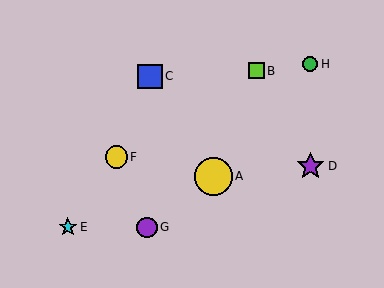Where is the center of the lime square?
The center of the lime square is at (256, 71).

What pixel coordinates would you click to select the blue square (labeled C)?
Click at (150, 76) to select the blue square C.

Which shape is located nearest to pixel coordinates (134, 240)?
The purple circle (labeled G) at (147, 227) is nearest to that location.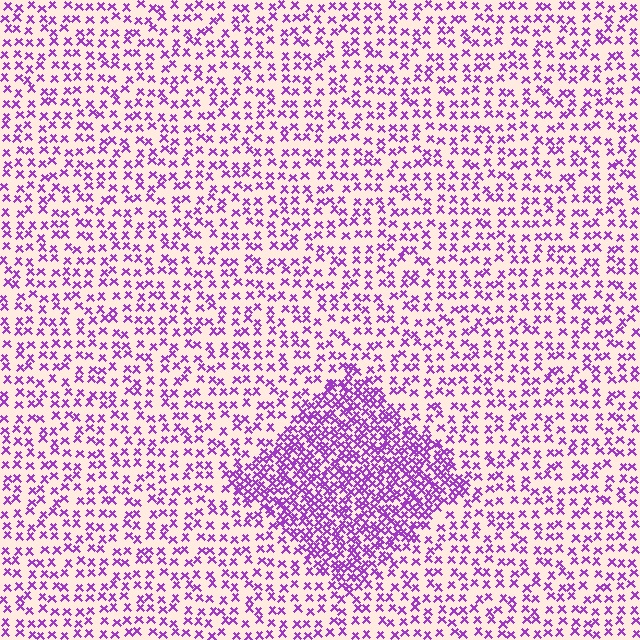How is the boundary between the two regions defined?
The boundary is defined by a change in element density (approximately 2.4x ratio). All elements are the same color, size, and shape.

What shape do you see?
I see a diamond.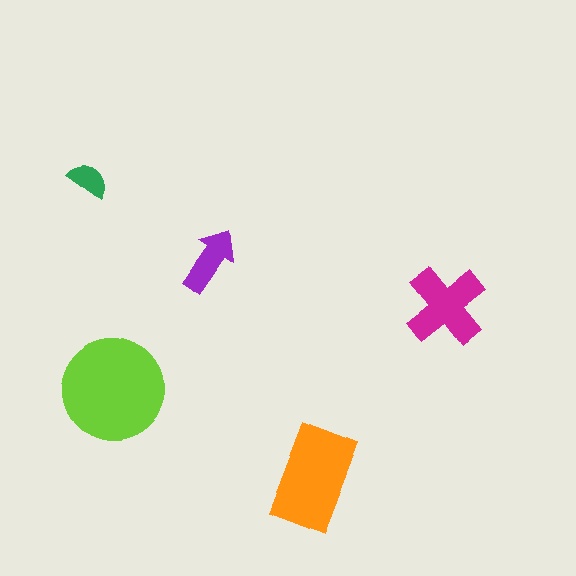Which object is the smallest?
The green semicircle.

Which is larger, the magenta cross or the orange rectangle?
The orange rectangle.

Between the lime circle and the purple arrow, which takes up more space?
The lime circle.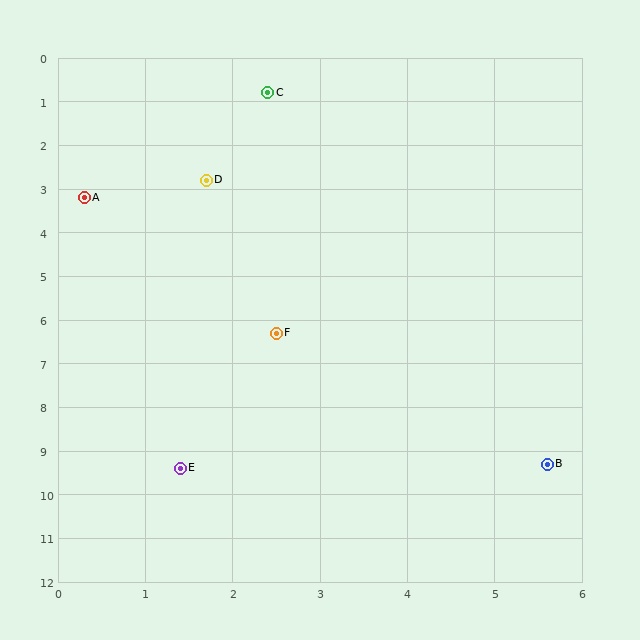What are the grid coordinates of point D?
Point D is at approximately (1.7, 2.8).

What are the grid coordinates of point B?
Point B is at approximately (5.6, 9.3).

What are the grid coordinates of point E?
Point E is at approximately (1.4, 9.4).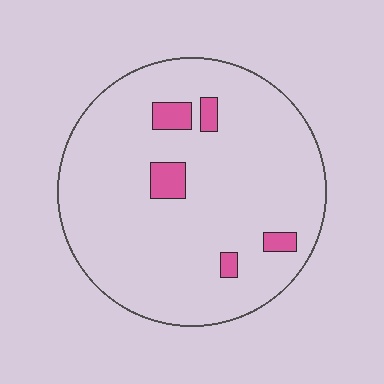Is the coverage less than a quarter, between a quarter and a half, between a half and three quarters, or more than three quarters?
Less than a quarter.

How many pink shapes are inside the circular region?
5.